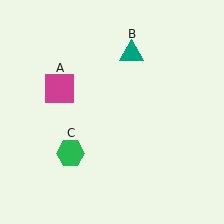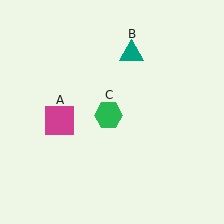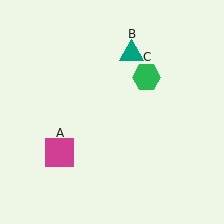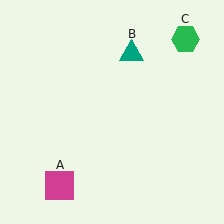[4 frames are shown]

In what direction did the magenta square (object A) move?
The magenta square (object A) moved down.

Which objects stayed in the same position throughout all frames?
Teal triangle (object B) remained stationary.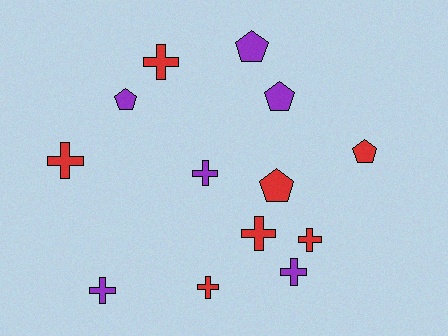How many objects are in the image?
There are 13 objects.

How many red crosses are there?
There are 5 red crosses.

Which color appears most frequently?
Red, with 7 objects.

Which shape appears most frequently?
Cross, with 8 objects.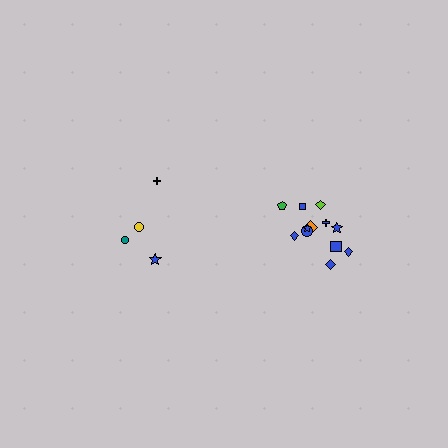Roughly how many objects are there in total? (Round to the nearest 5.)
Roughly 15 objects in total.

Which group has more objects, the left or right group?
The right group.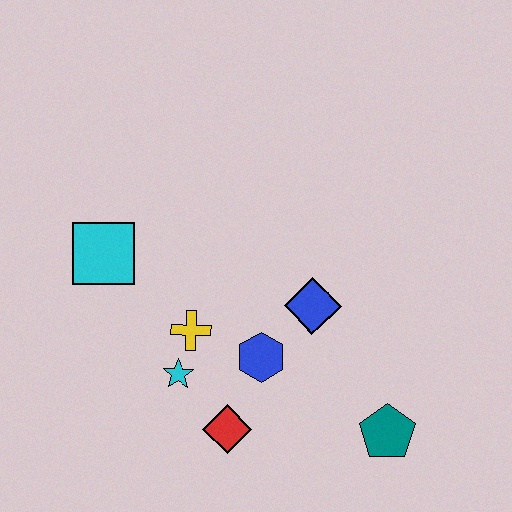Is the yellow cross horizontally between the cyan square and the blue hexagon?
Yes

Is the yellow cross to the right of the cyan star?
Yes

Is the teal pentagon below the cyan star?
Yes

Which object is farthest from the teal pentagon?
The cyan square is farthest from the teal pentagon.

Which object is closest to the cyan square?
The yellow cross is closest to the cyan square.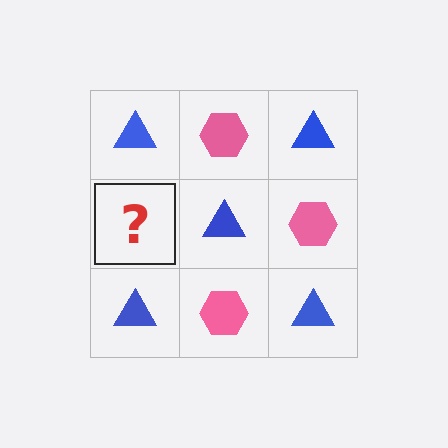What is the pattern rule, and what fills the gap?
The rule is that it alternates blue triangle and pink hexagon in a checkerboard pattern. The gap should be filled with a pink hexagon.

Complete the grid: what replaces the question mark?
The question mark should be replaced with a pink hexagon.